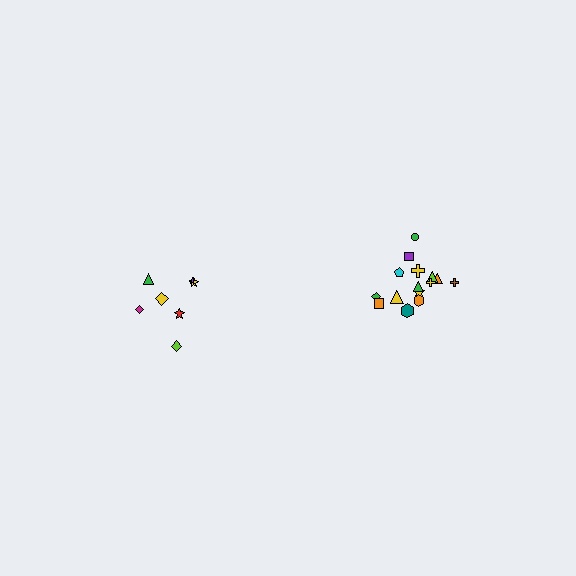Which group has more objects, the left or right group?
The right group.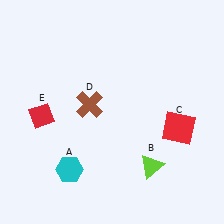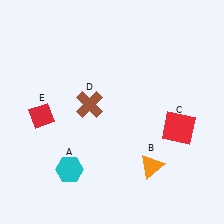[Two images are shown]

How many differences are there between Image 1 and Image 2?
There is 1 difference between the two images.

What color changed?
The triangle (B) changed from lime in Image 1 to orange in Image 2.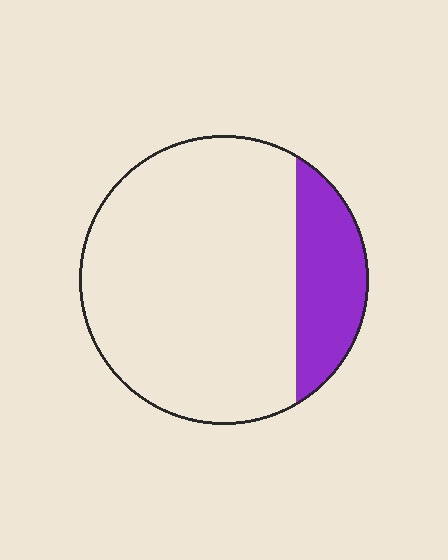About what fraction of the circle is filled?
About one fifth (1/5).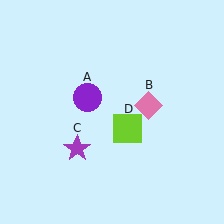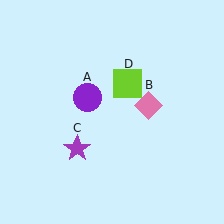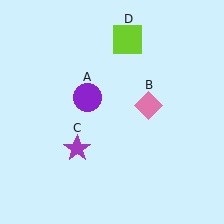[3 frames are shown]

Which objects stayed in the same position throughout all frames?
Purple circle (object A) and pink diamond (object B) and purple star (object C) remained stationary.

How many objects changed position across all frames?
1 object changed position: lime square (object D).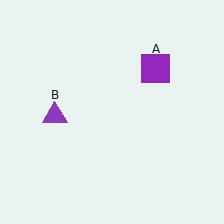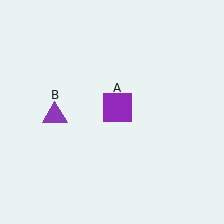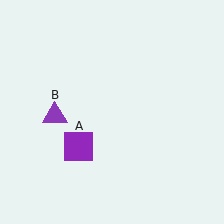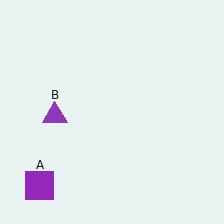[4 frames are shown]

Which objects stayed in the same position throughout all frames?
Purple triangle (object B) remained stationary.